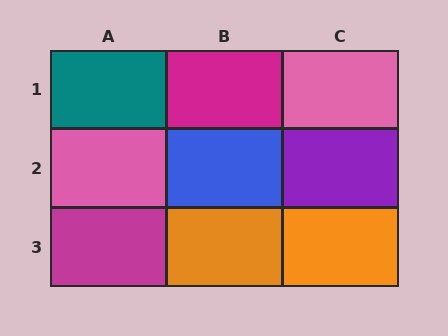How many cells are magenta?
2 cells are magenta.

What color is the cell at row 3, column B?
Orange.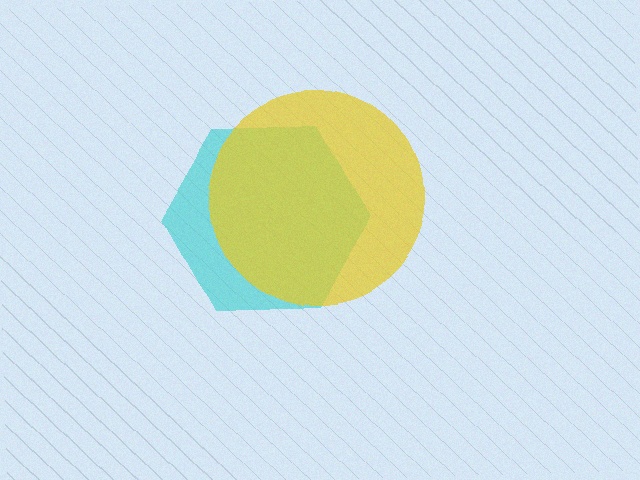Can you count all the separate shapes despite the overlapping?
Yes, there are 2 separate shapes.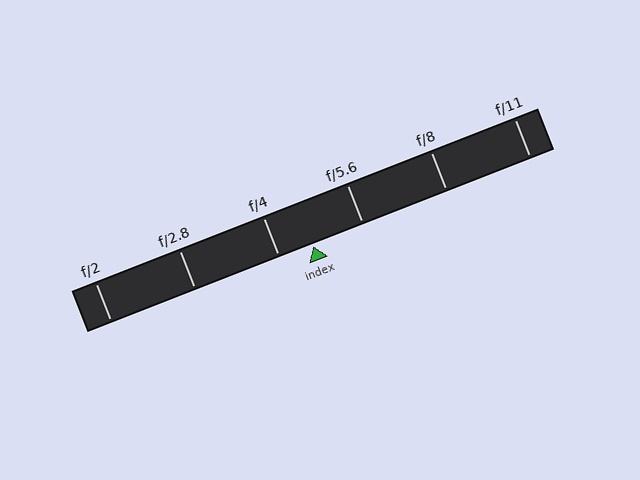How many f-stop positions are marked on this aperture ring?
There are 6 f-stop positions marked.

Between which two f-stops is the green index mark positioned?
The index mark is between f/4 and f/5.6.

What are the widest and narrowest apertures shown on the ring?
The widest aperture shown is f/2 and the narrowest is f/11.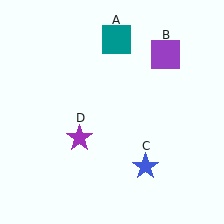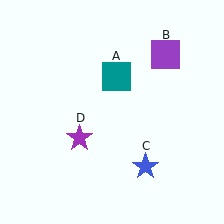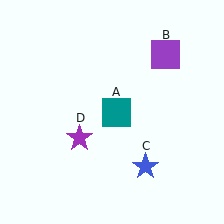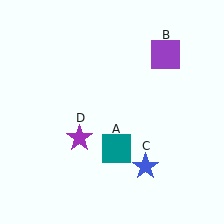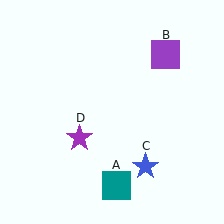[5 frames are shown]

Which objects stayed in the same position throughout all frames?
Purple square (object B) and blue star (object C) and purple star (object D) remained stationary.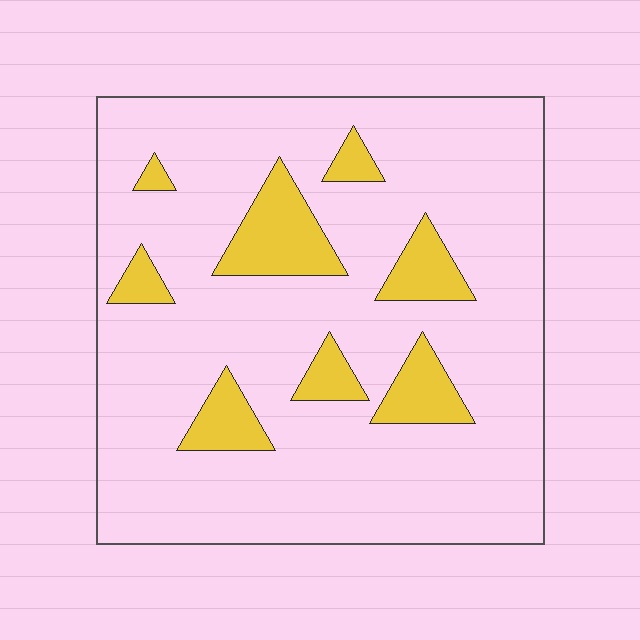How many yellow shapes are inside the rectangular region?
8.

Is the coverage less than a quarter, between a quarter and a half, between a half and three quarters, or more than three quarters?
Less than a quarter.